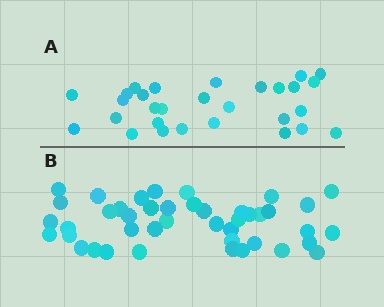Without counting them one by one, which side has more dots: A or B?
Region B (the bottom region) has more dots.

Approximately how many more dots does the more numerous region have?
Region B has approximately 15 more dots than region A.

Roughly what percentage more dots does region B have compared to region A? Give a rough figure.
About 50% more.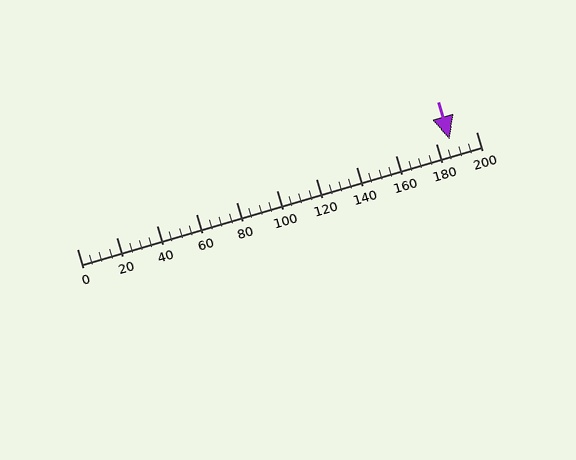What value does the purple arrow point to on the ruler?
The purple arrow points to approximately 187.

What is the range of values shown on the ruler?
The ruler shows values from 0 to 200.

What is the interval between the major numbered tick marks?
The major tick marks are spaced 20 units apart.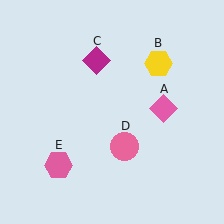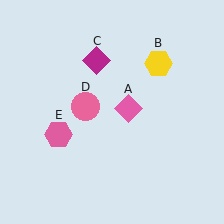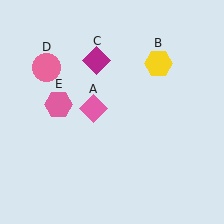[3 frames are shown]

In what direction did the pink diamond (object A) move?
The pink diamond (object A) moved left.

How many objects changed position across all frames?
3 objects changed position: pink diamond (object A), pink circle (object D), pink hexagon (object E).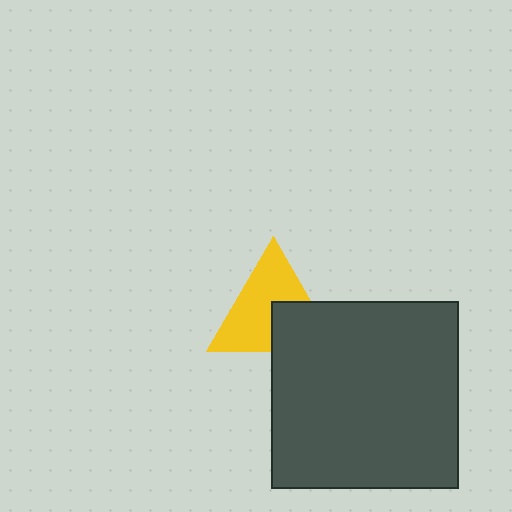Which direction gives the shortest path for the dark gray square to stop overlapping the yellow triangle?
Moving down gives the shortest separation.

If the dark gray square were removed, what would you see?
You would see the complete yellow triangle.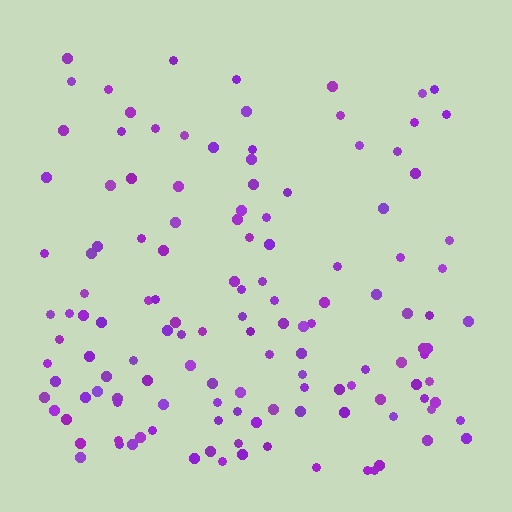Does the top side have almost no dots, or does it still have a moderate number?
Still a moderate number, just noticeably fewer than the bottom.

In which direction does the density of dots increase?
From top to bottom, with the bottom side densest.